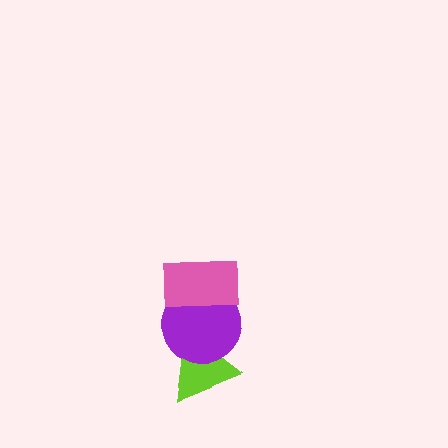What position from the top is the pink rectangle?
The pink rectangle is 1st from the top.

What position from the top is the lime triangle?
The lime triangle is 3rd from the top.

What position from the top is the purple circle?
The purple circle is 2nd from the top.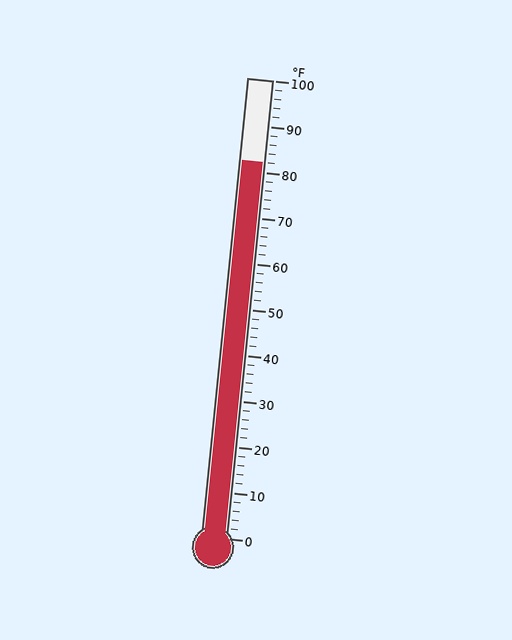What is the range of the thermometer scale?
The thermometer scale ranges from 0°F to 100°F.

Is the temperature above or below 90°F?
The temperature is below 90°F.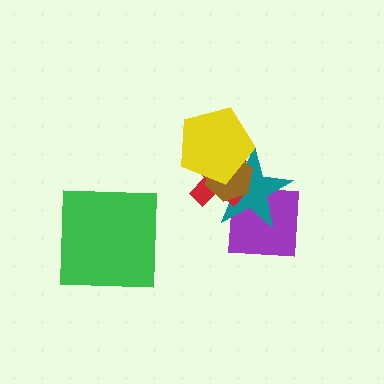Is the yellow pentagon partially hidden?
No, no other shape covers it.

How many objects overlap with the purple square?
3 objects overlap with the purple square.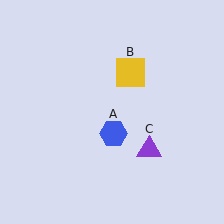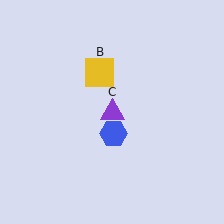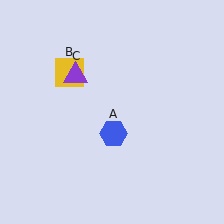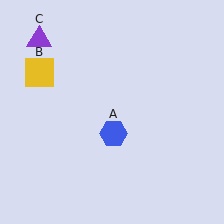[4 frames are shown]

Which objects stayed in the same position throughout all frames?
Blue hexagon (object A) remained stationary.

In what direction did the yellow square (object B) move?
The yellow square (object B) moved left.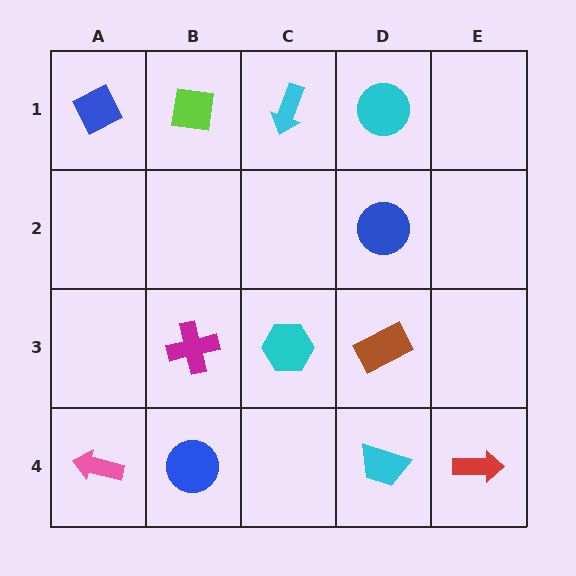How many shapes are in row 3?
3 shapes.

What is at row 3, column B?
A magenta cross.